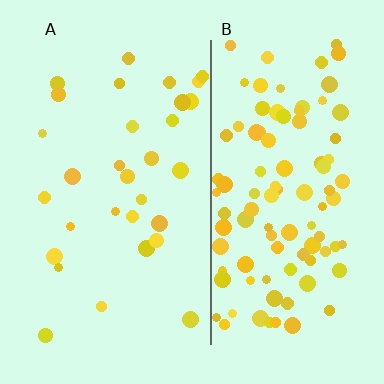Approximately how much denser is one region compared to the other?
Approximately 3.2× — region B over region A.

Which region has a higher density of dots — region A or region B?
B (the right).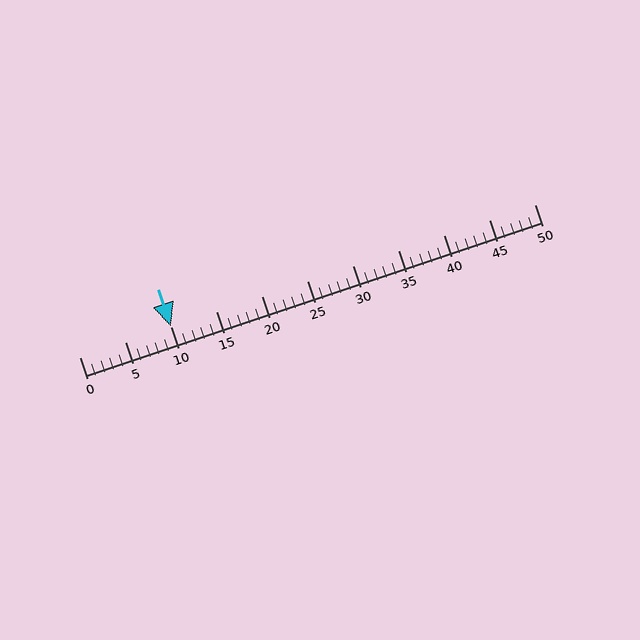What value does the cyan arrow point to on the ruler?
The cyan arrow points to approximately 10.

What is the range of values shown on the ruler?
The ruler shows values from 0 to 50.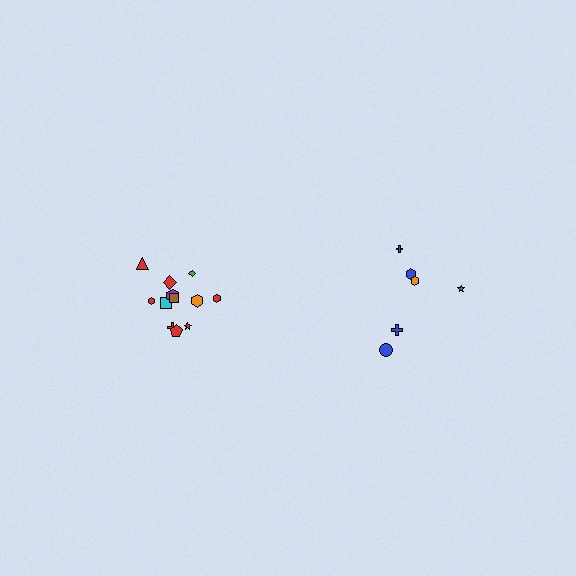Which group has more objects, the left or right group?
The left group.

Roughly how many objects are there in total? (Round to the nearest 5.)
Roughly 20 objects in total.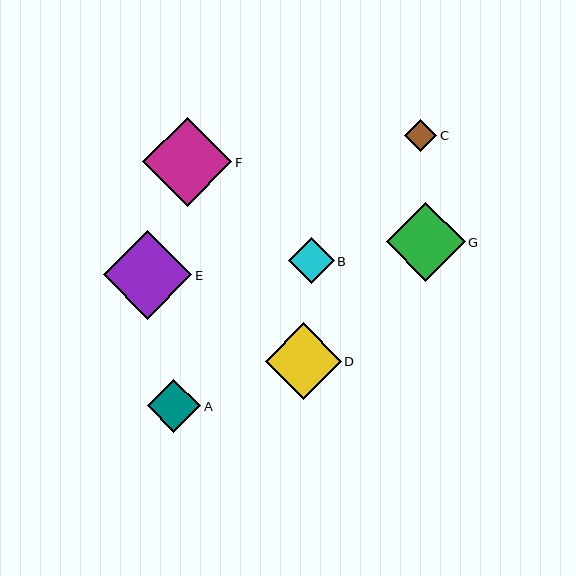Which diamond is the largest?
Diamond F is the largest with a size of approximately 89 pixels.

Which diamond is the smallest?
Diamond C is the smallest with a size of approximately 32 pixels.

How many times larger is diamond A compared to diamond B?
Diamond A is approximately 1.2 times the size of diamond B.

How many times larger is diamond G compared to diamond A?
Diamond G is approximately 1.5 times the size of diamond A.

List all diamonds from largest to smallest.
From largest to smallest: F, E, G, D, A, B, C.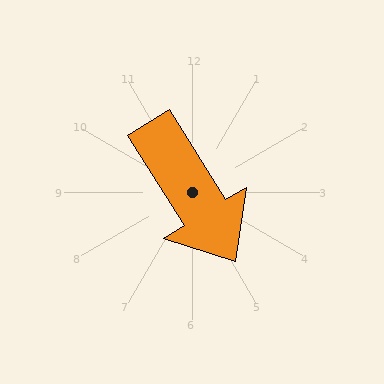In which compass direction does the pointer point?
Southeast.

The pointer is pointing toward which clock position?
Roughly 5 o'clock.